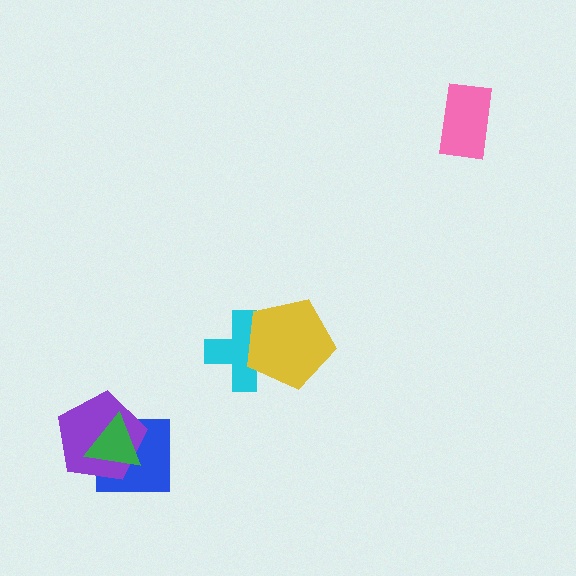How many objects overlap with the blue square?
2 objects overlap with the blue square.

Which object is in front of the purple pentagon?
The green triangle is in front of the purple pentagon.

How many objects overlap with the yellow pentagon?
1 object overlaps with the yellow pentagon.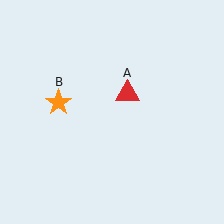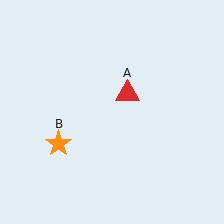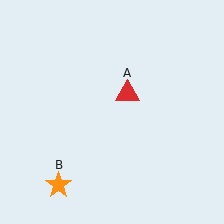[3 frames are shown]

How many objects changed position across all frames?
1 object changed position: orange star (object B).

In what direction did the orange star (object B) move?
The orange star (object B) moved down.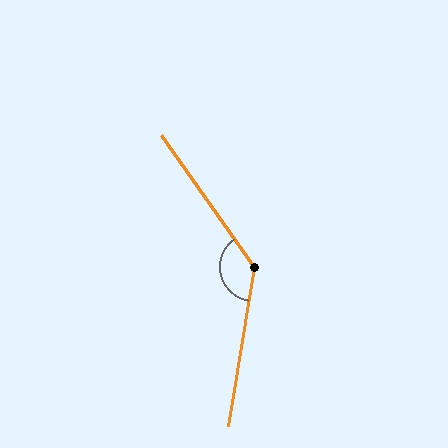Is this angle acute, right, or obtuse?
It is obtuse.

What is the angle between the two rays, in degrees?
Approximately 136 degrees.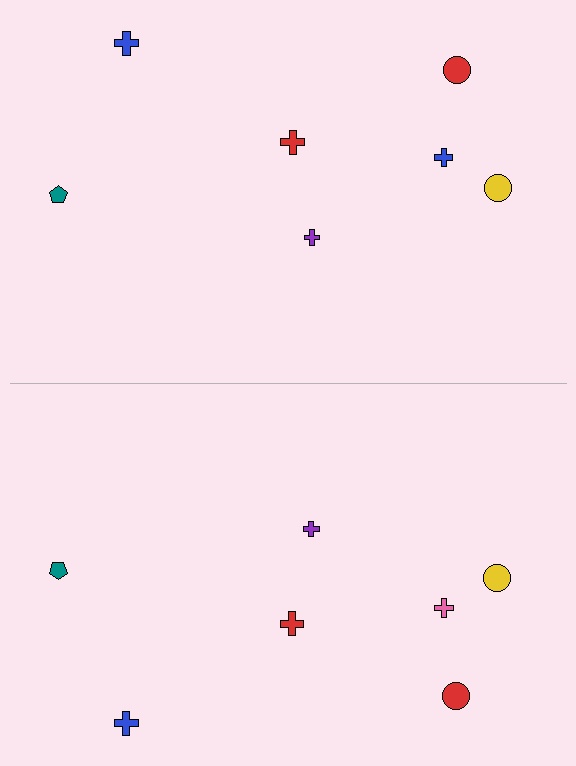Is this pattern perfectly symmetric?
No, the pattern is not perfectly symmetric. The pink cross on the bottom side breaks the symmetry — its mirror counterpart is blue.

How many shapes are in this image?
There are 14 shapes in this image.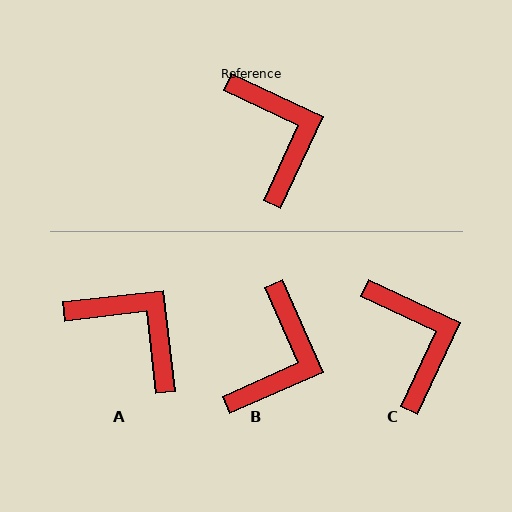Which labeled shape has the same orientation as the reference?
C.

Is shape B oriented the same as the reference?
No, it is off by about 41 degrees.